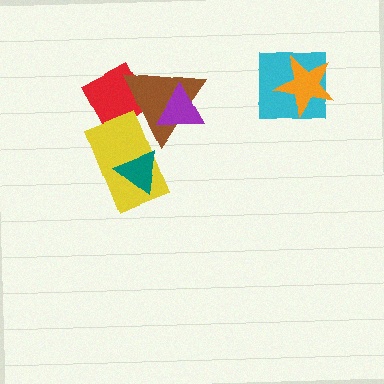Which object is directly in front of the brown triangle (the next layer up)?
The purple triangle is directly in front of the brown triangle.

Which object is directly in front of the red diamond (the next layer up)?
The brown triangle is directly in front of the red diamond.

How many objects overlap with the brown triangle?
3 objects overlap with the brown triangle.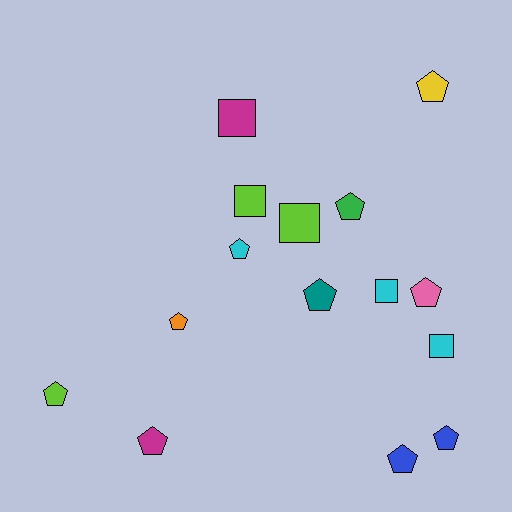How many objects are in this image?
There are 15 objects.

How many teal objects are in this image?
There is 1 teal object.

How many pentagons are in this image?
There are 10 pentagons.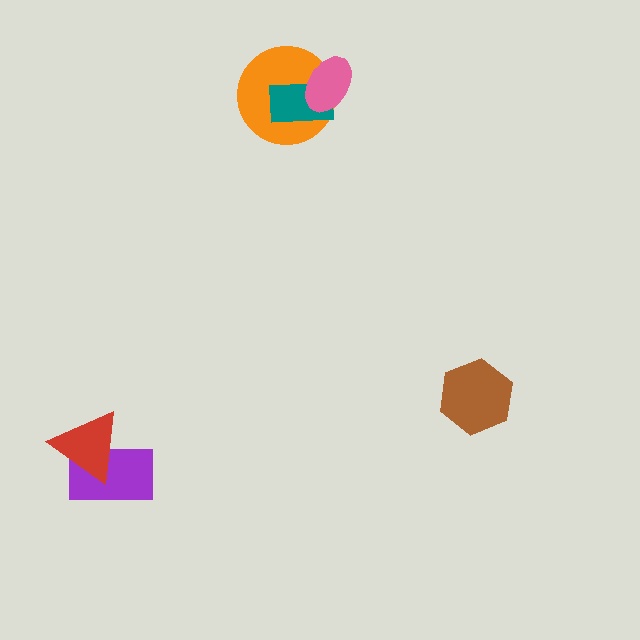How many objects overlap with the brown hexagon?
0 objects overlap with the brown hexagon.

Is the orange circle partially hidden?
Yes, it is partially covered by another shape.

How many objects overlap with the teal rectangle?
2 objects overlap with the teal rectangle.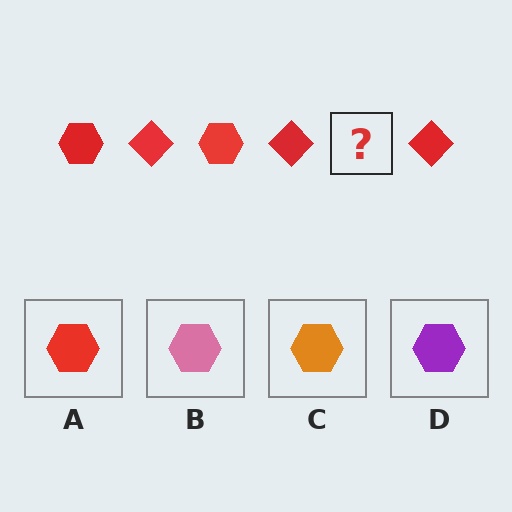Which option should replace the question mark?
Option A.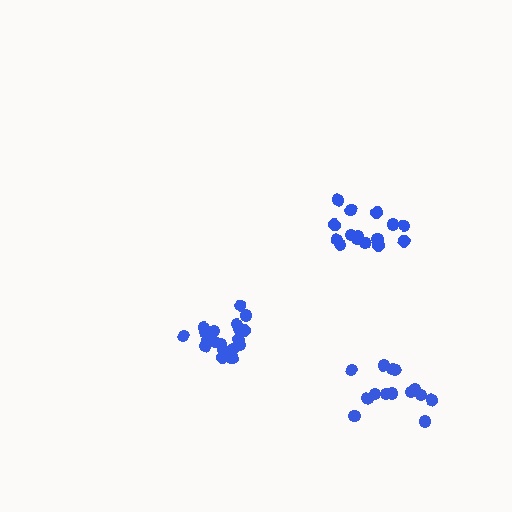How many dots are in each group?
Group 1: 20 dots, Group 2: 16 dots, Group 3: 14 dots (50 total).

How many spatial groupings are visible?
There are 3 spatial groupings.